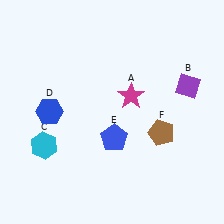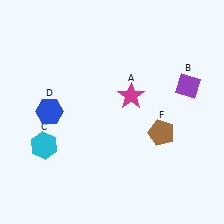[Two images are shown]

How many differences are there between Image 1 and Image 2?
There is 1 difference between the two images.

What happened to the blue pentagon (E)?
The blue pentagon (E) was removed in Image 2. It was in the bottom-right area of Image 1.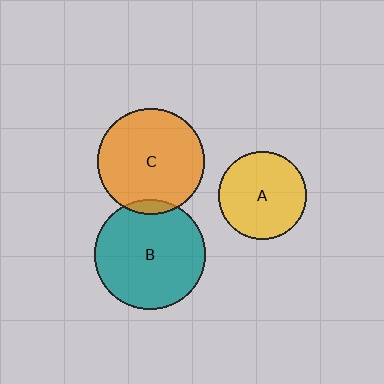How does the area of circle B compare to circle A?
Approximately 1.6 times.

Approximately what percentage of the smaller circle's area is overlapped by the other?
Approximately 5%.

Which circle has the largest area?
Circle B (teal).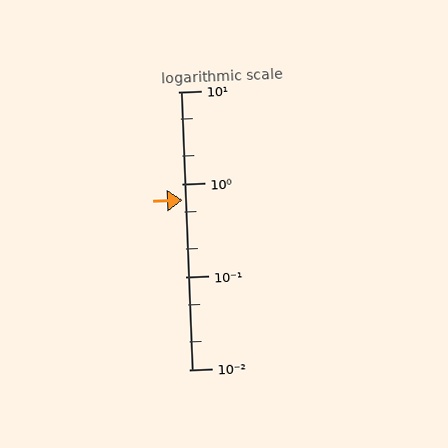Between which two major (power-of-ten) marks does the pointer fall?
The pointer is between 0.1 and 1.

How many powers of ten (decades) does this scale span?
The scale spans 3 decades, from 0.01 to 10.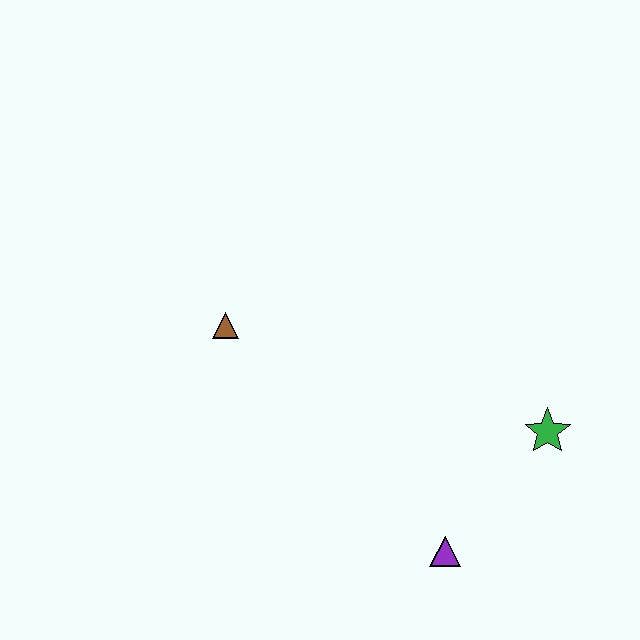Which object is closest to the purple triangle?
The green star is closest to the purple triangle.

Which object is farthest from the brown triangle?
The green star is farthest from the brown triangle.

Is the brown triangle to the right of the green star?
No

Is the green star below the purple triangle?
No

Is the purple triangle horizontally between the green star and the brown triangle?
Yes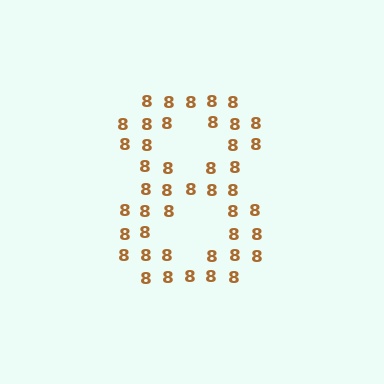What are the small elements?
The small elements are digit 8's.